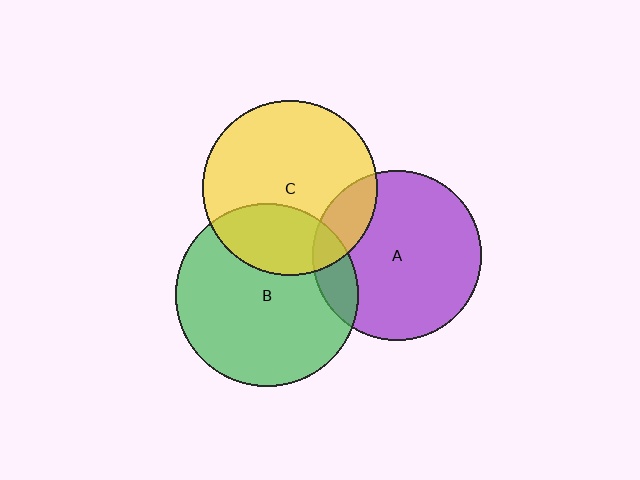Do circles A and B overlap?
Yes.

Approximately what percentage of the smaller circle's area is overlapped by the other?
Approximately 15%.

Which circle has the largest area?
Circle B (green).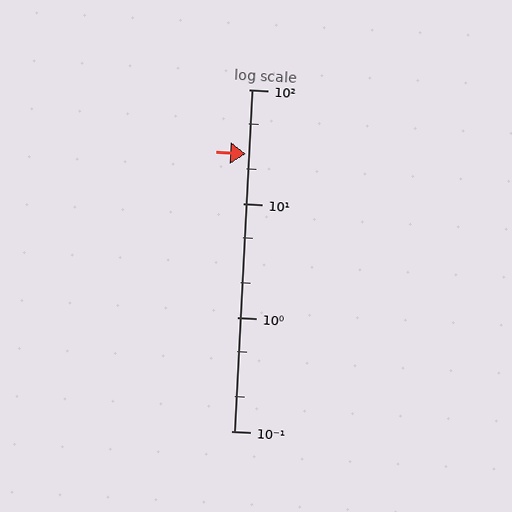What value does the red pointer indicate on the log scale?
The pointer indicates approximately 27.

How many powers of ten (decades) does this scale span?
The scale spans 3 decades, from 0.1 to 100.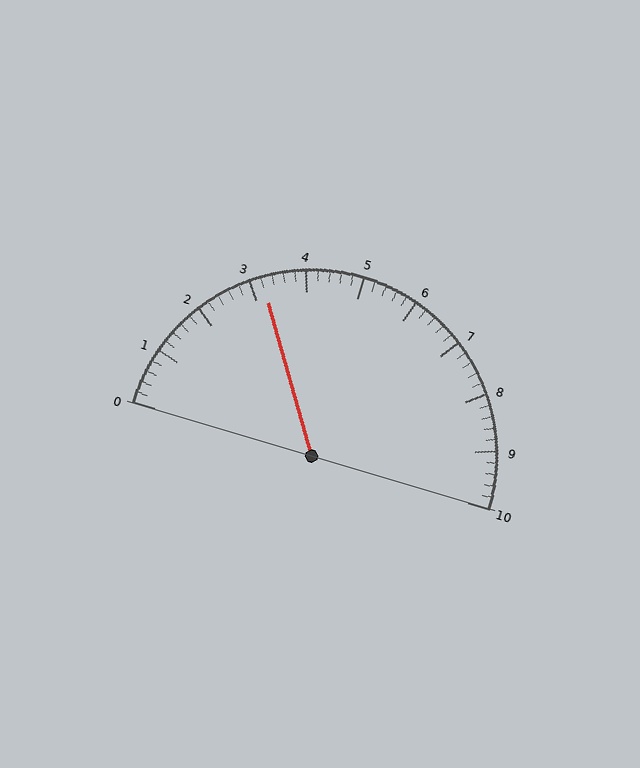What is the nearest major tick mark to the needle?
The nearest major tick mark is 3.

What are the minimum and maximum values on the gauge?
The gauge ranges from 0 to 10.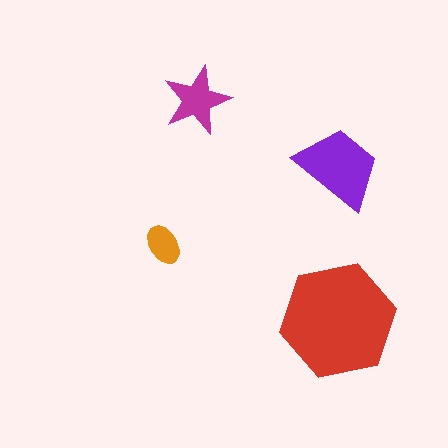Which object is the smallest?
The orange ellipse.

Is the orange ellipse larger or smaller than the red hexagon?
Smaller.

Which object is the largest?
The red hexagon.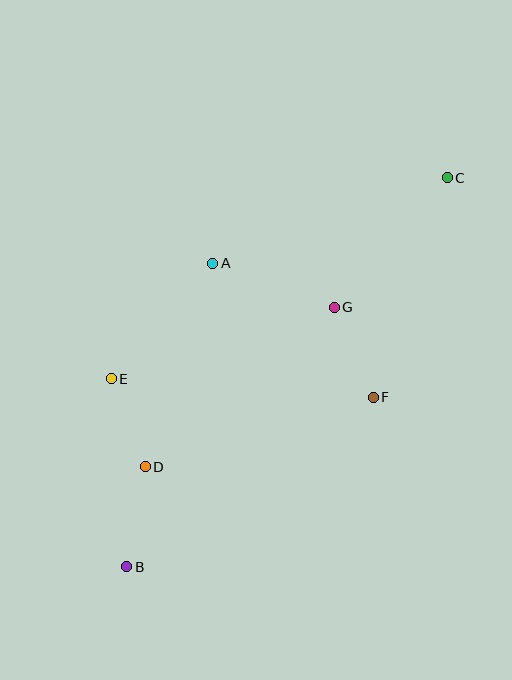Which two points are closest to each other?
Points D and E are closest to each other.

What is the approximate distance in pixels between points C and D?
The distance between C and D is approximately 418 pixels.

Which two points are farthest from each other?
Points B and C are farthest from each other.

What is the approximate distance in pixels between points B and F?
The distance between B and F is approximately 299 pixels.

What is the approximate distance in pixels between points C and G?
The distance between C and G is approximately 172 pixels.